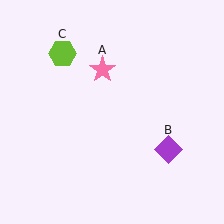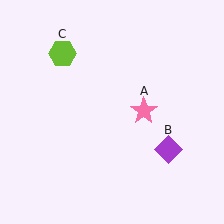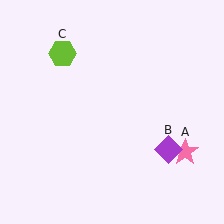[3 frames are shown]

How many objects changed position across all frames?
1 object changed position: pink star (object A).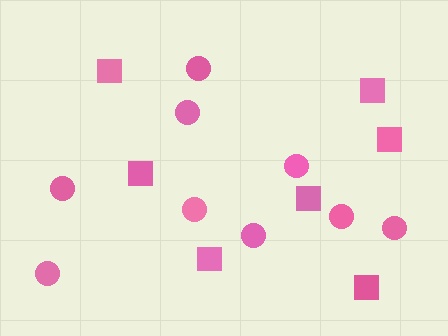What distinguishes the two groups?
There are 2 groups: one group of circles (9) and one group of squares (7).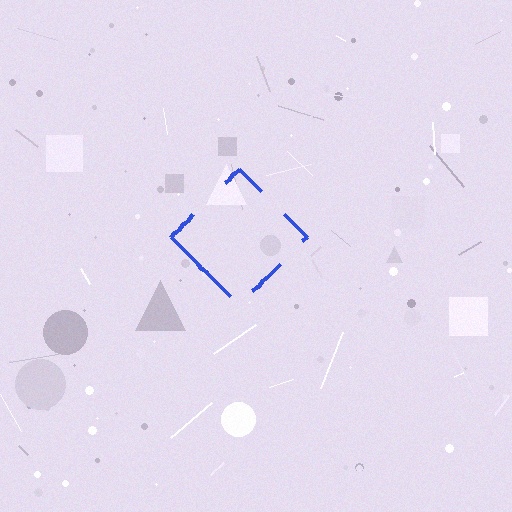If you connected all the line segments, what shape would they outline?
They would outline a diamond.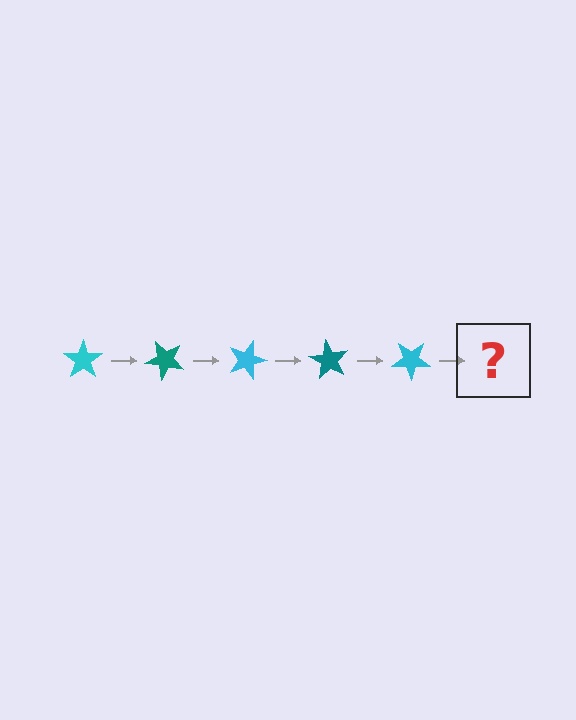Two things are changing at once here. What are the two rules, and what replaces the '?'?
The two rules are that it rotates 45 degrees each step and the color cycles through cyan and teal. The '?' should be a teal star, rotated 225 degrees from the start.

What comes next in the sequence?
The next element should be a teal star, rotated 225 degrees from the start.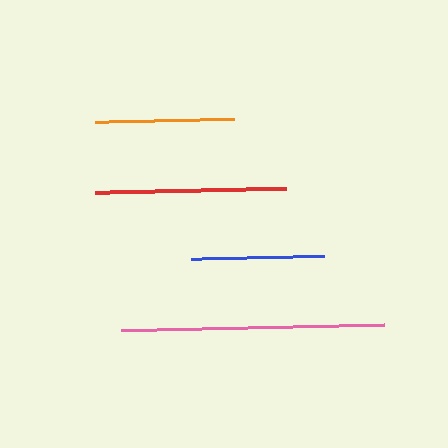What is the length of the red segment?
The red segment is approximately 190 pixels long.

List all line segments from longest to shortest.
From longest to shortest: pink, red, orange, blue.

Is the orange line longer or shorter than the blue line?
The orange line is longer than the blue line.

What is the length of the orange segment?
The orange segment is approximately 139 pixels long.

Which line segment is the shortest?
The blue line is the shortest at approximately 134 pixels.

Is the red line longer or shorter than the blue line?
The red line is longer than the blue line.